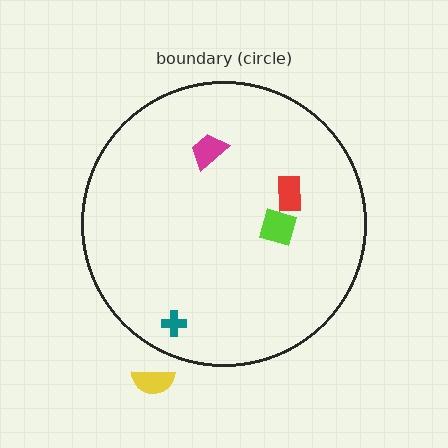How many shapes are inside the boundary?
4 inside, 1 outside.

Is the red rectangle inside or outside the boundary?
Inside.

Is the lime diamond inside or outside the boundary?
Inside.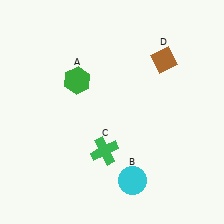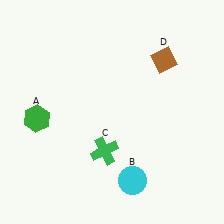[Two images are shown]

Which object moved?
The green hexagon (A) moved left.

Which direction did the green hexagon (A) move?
The green hexagon (A) moved left.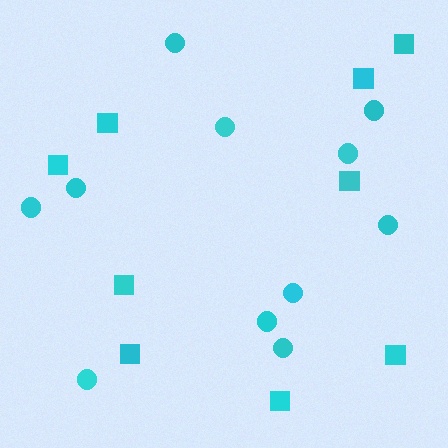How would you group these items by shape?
There are 2 groups: one group of squares (9) and one group of circles (11).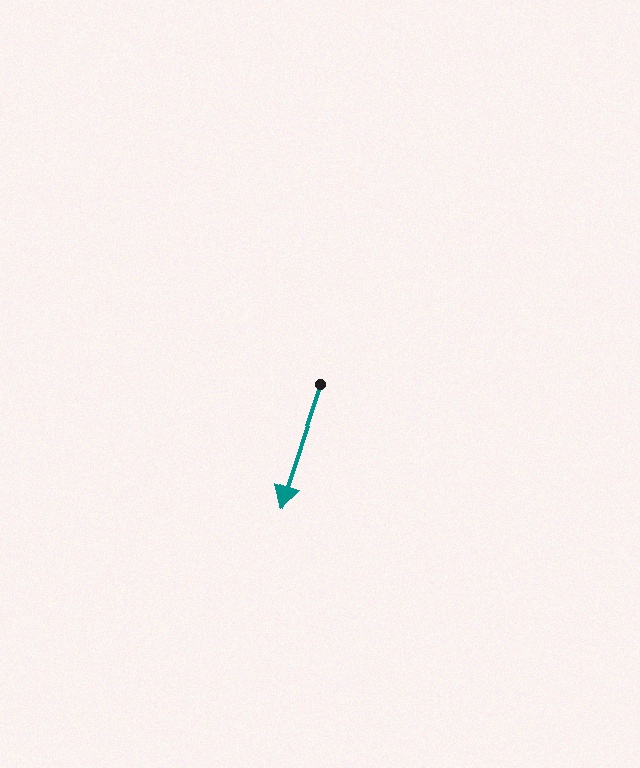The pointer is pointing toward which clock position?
Roughly 7 o'clock.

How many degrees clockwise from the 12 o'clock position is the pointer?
Approximately 198 degrees.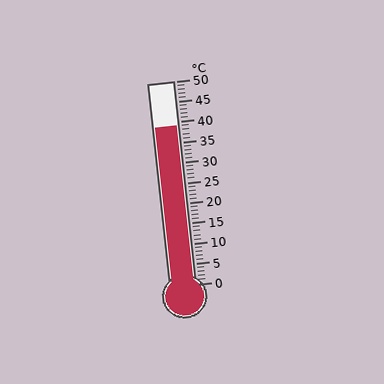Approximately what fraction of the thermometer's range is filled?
The thermometer is filled to approximately 80% of its range.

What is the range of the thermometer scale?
The thermometer scale ranges from 0°C to 50°C.